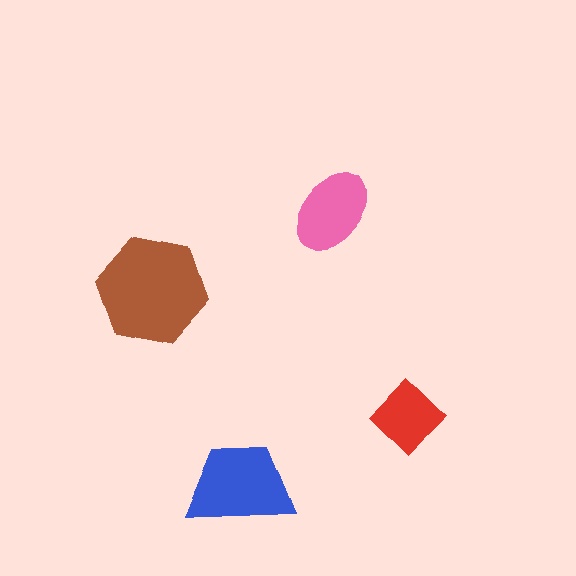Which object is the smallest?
The red diamond.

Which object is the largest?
The brown hexagon.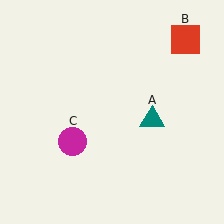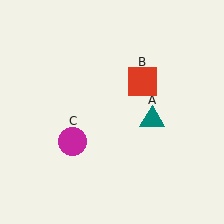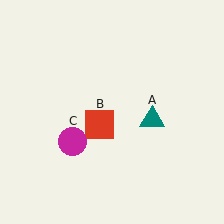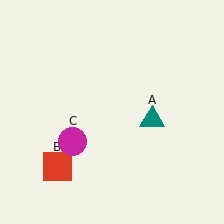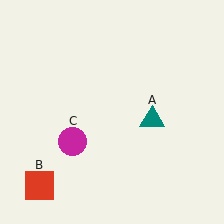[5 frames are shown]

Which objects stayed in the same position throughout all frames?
Teal triangle (object A) and magenta circle (object C) remained stationary.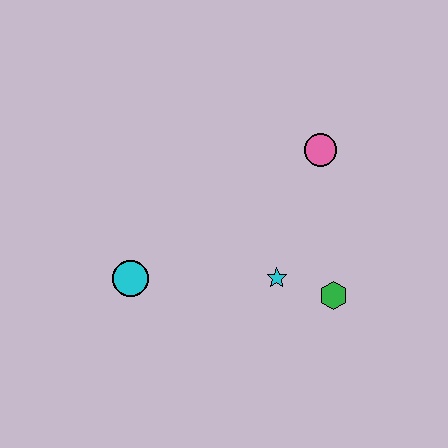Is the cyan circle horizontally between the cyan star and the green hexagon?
No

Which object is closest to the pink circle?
The cyan star is closest to the pink circle.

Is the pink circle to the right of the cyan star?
Yes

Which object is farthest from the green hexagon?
The cyan circle is farthest from the green hexagon.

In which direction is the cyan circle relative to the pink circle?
The cyan circle is to the left of the pink circle.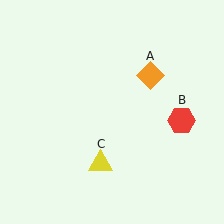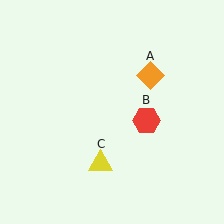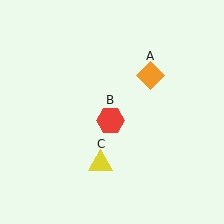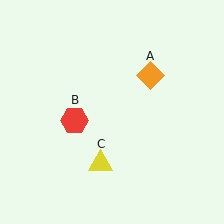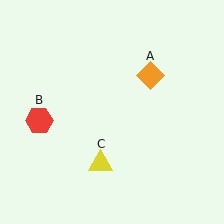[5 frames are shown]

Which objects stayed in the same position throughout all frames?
Orange diamond (object A) and yellow triangle (object C) remained stationary.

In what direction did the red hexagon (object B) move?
The red hexagon (object B) moved left.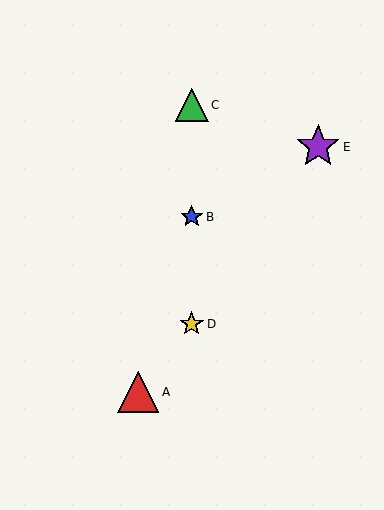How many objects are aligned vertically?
3 objects (B, C, D) are aligned vertically.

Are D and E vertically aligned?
No, D is at x≈192 and E is at x≈318.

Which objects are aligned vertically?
Objects B, C, D are aligned vertically.